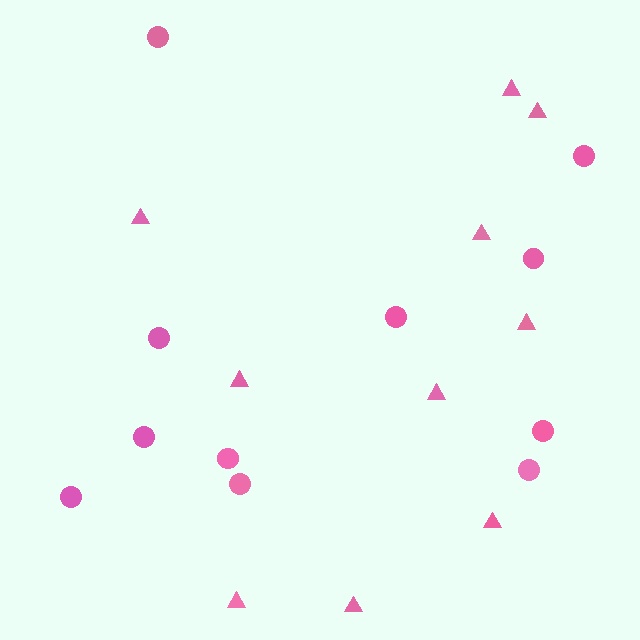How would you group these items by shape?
There are 2 groups: one group of circles (11) and one group of triangles (10).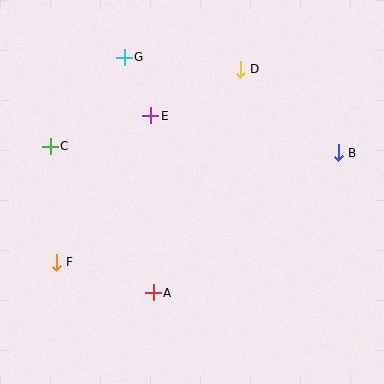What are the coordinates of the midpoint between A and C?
The midpoint between A and C is at (102, 220).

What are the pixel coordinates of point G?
Point G is at (124, 57).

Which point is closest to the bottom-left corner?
Point F is closest to the bottom-left corner.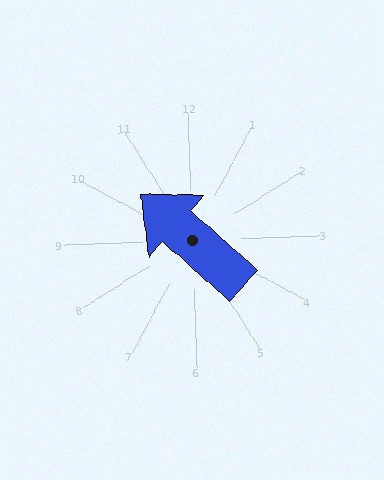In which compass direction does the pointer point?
Northwest.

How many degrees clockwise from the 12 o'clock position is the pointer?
Approximately 314 degrees.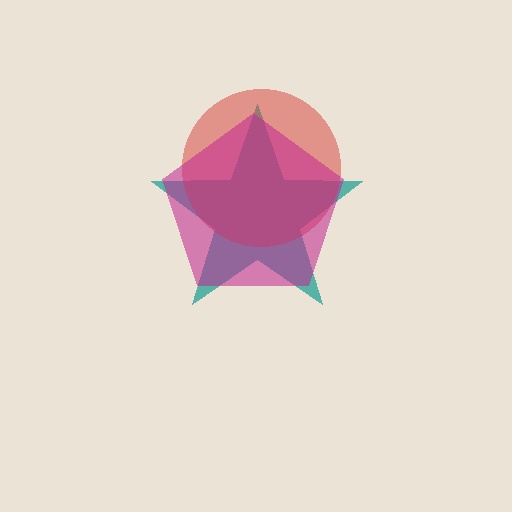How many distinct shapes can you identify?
There are 3 distinct shapes: a teal star, a red circle, a magenta pentagon.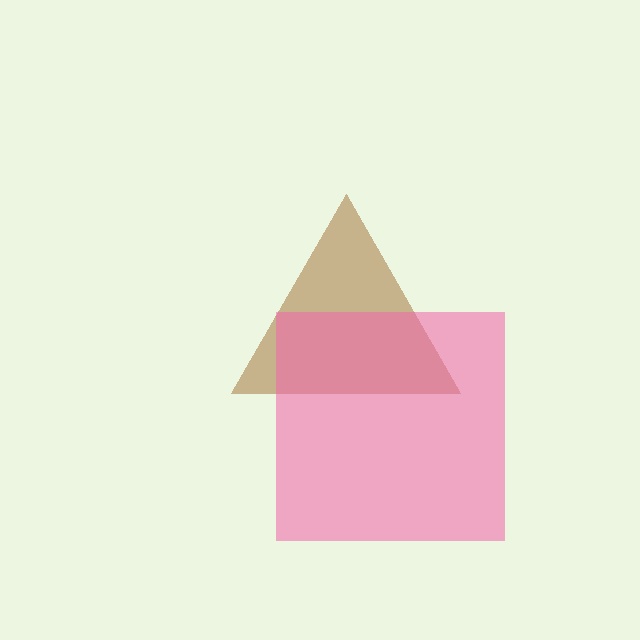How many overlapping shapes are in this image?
There are 2 overlapping shapes in the image.